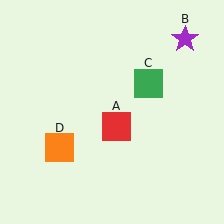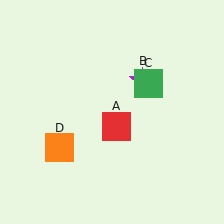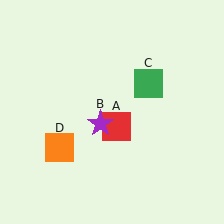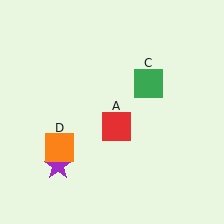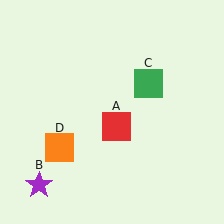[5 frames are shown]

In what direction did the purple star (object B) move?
The purple star (object B) moved down and to the left.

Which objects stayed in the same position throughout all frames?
Red square (object A) and green square (object C) and orange square (object D) remained stationary.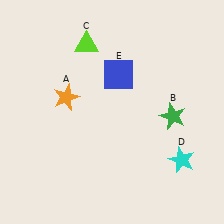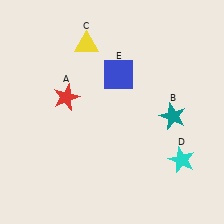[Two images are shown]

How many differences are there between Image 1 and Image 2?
There are 3 differences between the two images.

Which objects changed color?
A changed from orange to red. B changed from green to teal. C changed from lime to yellow.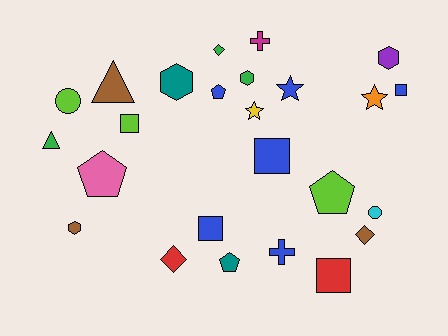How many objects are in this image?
There are 25 objects.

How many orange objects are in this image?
There is 1 orange object.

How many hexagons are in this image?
There are 4 hexagons.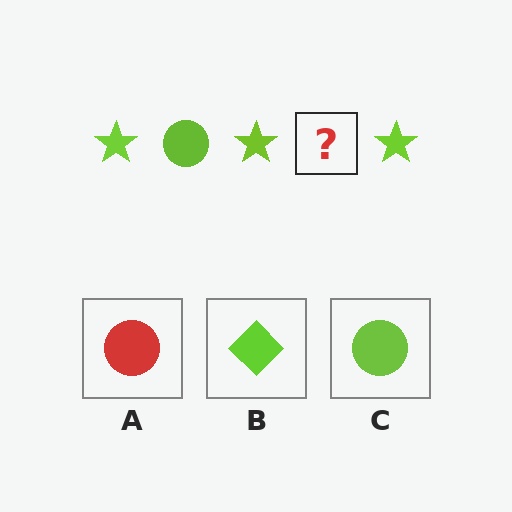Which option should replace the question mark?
Option C.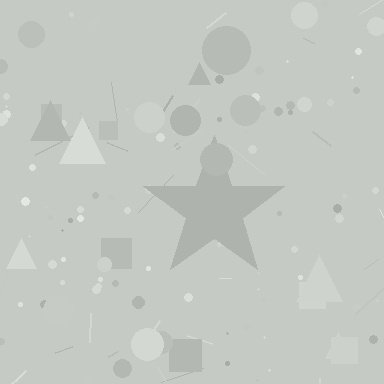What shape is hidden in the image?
A star is hidden in the image.